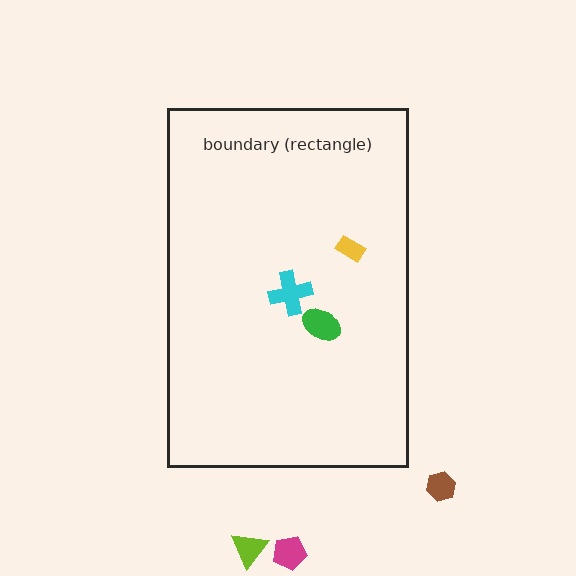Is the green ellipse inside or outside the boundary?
Inside.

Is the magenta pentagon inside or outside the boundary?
Outside.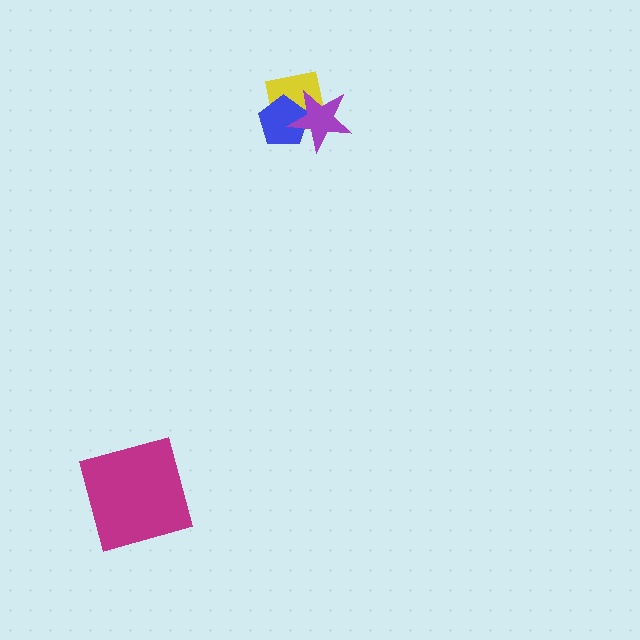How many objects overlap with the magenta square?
0 objects overlap with the magenta square.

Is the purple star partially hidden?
No, no other shape covers it.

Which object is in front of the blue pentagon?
The purple star is in front of the blue pentagon.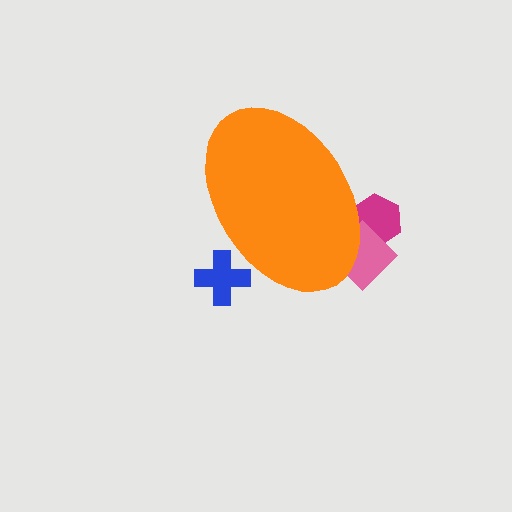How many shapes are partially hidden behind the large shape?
3 shapes are partially hidden.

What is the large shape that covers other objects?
An orange ellipse.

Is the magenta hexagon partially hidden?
Yes, the magenta hexagon is partially hidden behind the orange ellipse.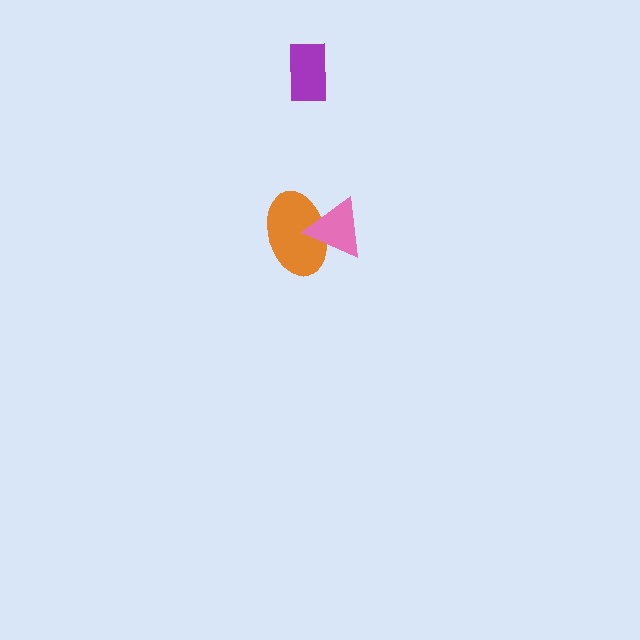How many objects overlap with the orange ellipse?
1 object overlaps with the orange ellipse.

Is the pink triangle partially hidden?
No, no other shape covers it.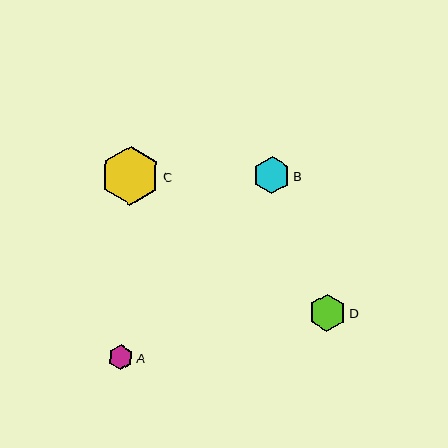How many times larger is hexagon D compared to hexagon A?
Hexagon D is approximately 1.5 times the size of hexagon A.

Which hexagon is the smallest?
Hexagon A is the smallest with a size of approximately 25 pixels.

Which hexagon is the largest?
Hexagon C is the largest with a size of approximately 59 pixels.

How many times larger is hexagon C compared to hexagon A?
Hexagon C is approximately 2.4 times the size of hexagon A.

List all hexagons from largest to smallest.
From largest to smallest: C, B, D, A.